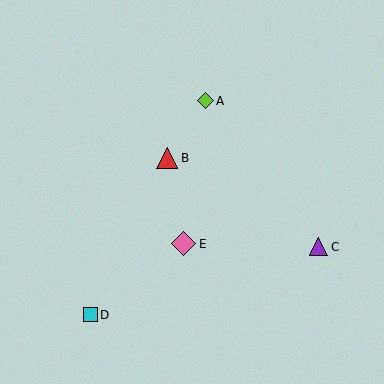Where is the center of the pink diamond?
The center of the pink diamond is at (184, 244).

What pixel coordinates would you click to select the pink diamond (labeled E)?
Click at (184, 244) to select the pink diamond E.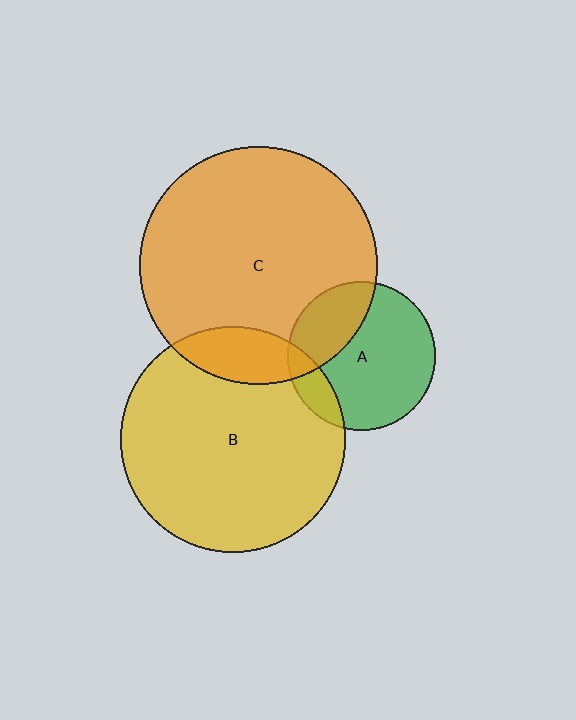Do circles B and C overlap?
Yes.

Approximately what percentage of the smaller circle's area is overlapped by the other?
Approximately 15%.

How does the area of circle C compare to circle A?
Approximately 2.6 times.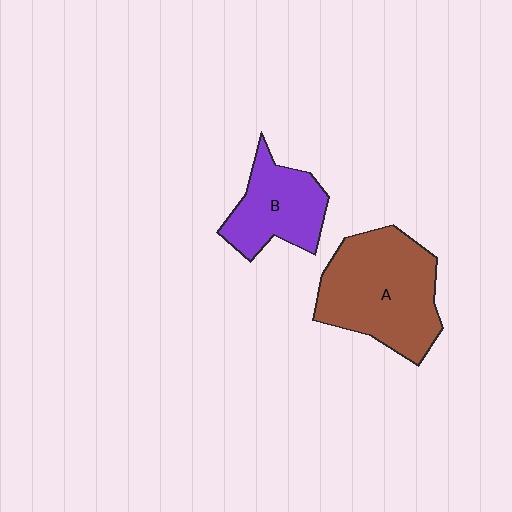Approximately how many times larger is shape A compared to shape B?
Approximately 1.6 times.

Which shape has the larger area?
Shape A (brown).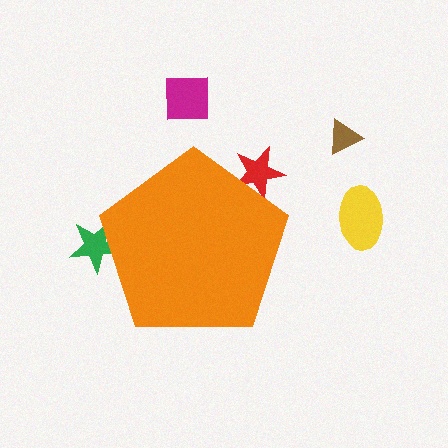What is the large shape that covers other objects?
An orange pentagon.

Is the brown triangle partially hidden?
No, the brown triangle is fully visible.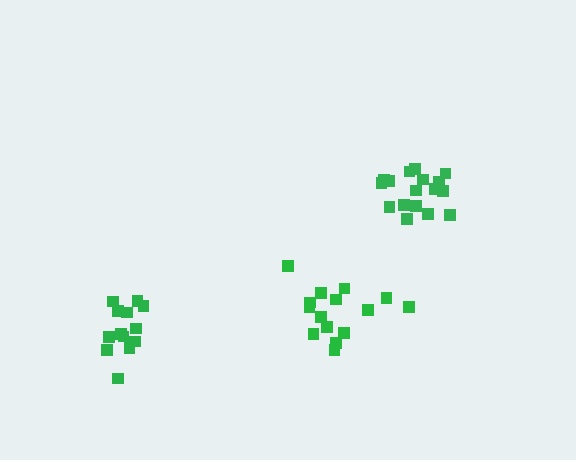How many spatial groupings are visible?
There are 3 spatial groupings.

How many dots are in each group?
Group 1: 13 dots, Group 2: 15 dots, Group 3: 18 dots (46 total).